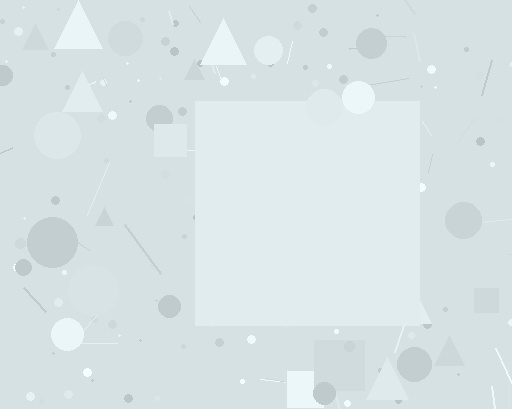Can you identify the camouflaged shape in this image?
The camouflaged shape is a square.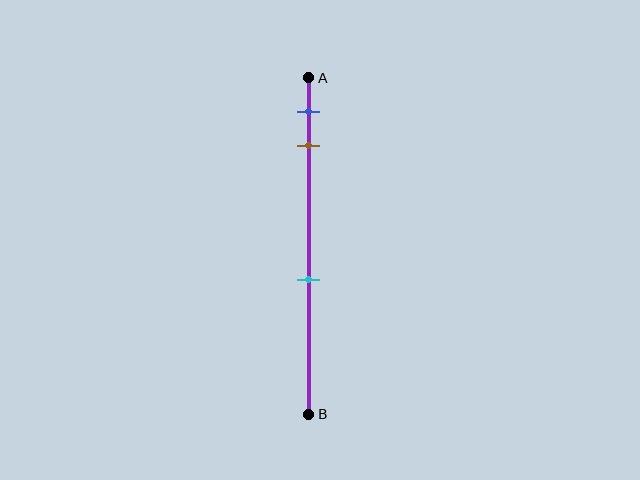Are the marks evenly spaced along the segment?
No, the marks are not evenly spaced.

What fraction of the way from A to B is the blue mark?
The blue mark is approximately 10% (0.1) of the way from A to B.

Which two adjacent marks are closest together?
The blue and brown marks are the closest adjacent pair.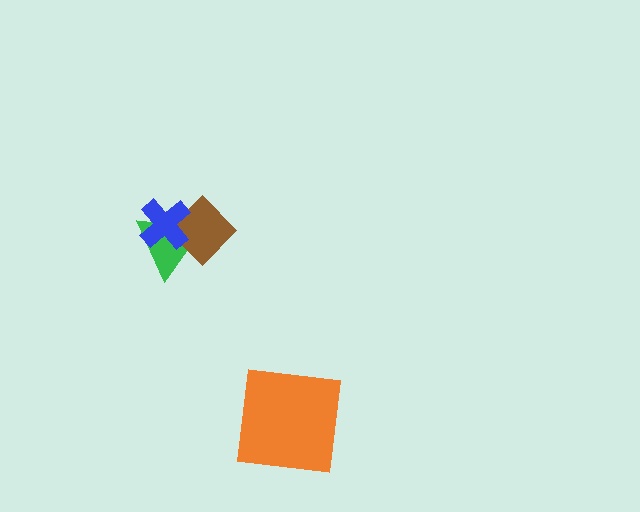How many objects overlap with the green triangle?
2 objects overlap with the green triangle.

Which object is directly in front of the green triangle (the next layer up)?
The brown diamond is directly in front of the green triangle.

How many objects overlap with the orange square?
0 objects overlap with the orange square.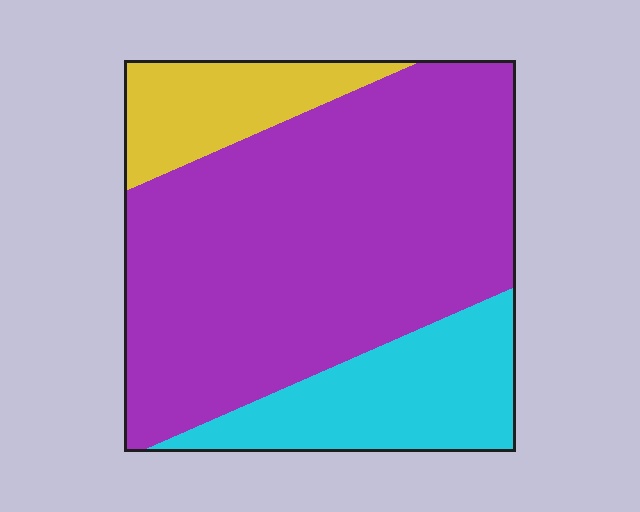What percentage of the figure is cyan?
Cyan takes up about one fifth (1/5) of the figure.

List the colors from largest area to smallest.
From largest to smallest: purple, cyan, yellow.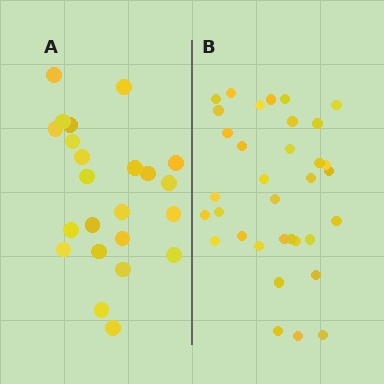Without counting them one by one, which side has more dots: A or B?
Region B (the right region) has more dots.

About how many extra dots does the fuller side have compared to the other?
Region B has roughly 12 or so more dots than region A.